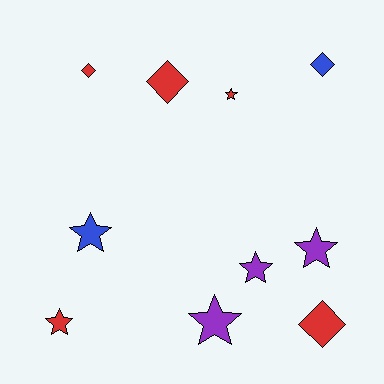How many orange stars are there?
There are no orange stars.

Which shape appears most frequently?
Star, with 6 objects.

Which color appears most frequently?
Red, with 5 objects.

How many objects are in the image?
There are 10 objects.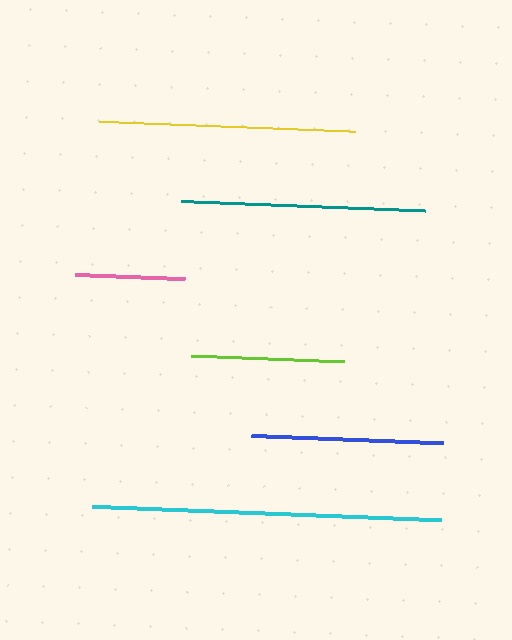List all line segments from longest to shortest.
From longest to shortest: cyan, yellow, teal, blue, lime, pink.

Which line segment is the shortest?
The pink line is the shortest at approximately 110 pixels.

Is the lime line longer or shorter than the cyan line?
The cyan line is longer than the lime line.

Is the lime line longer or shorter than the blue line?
The blue line is longer than the lime line.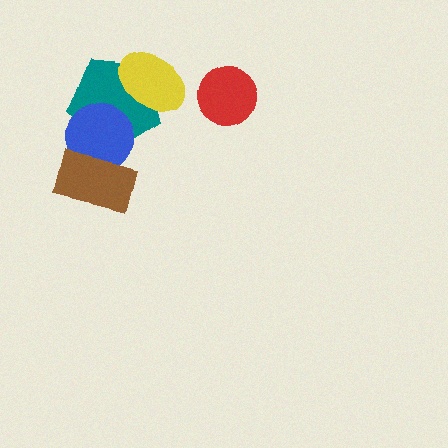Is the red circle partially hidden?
No, no other shape covers it.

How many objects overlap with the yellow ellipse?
1 object overlaps with the yellow ellipse.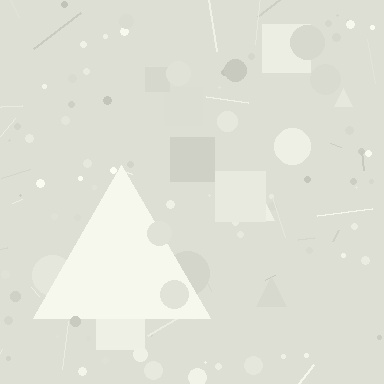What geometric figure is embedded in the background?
A triangle is embedded in the background.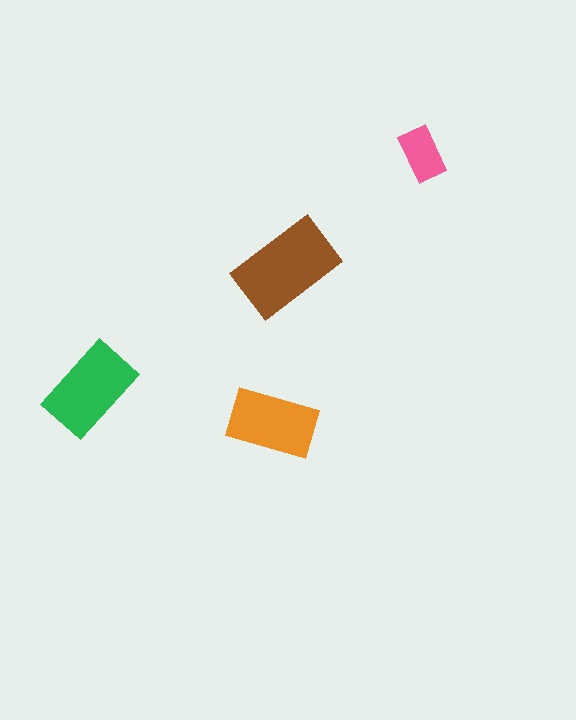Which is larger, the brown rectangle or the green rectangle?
The brown one.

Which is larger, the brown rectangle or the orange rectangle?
The brown one.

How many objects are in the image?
There are 4 objects in the image.